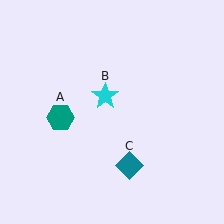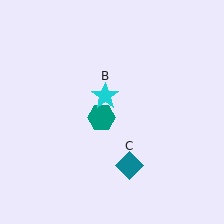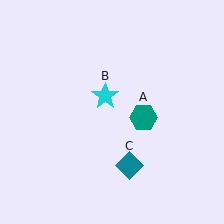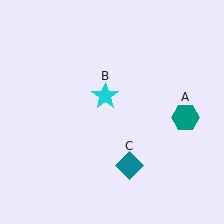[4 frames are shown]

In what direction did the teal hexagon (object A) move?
The teal hexagon (object A) moved right.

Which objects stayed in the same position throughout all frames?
Cyan star (object B) and teal diamond (object C) remained stationary.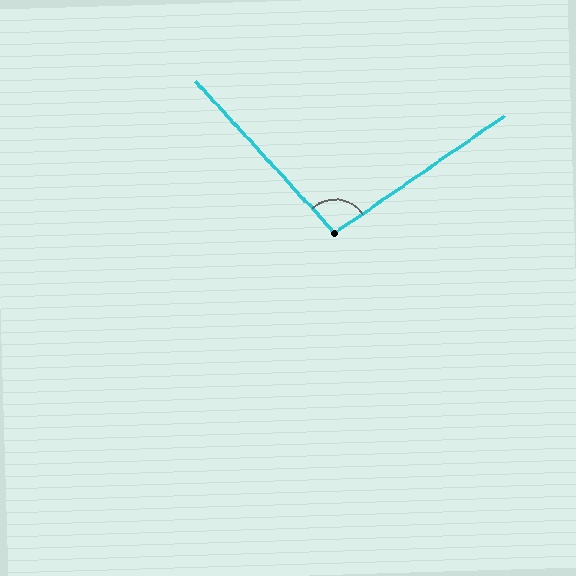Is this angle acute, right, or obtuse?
It is obtuse.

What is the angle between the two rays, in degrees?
Approximately 98 degrees.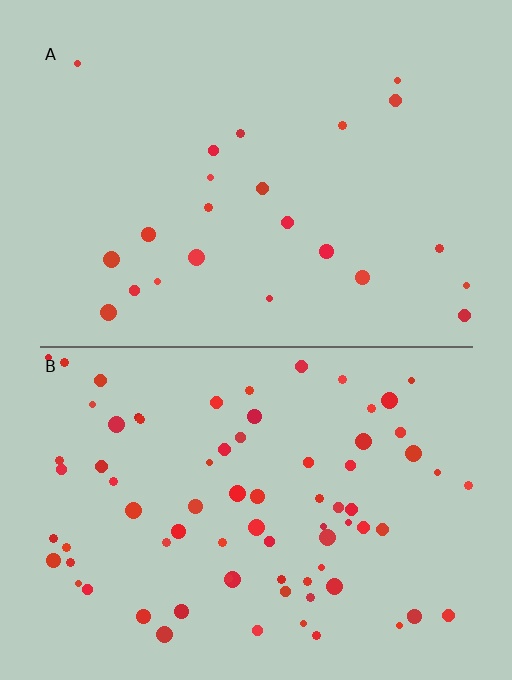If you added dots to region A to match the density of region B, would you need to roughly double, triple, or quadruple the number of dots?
Approximately triple.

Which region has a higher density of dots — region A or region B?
B (the bottom).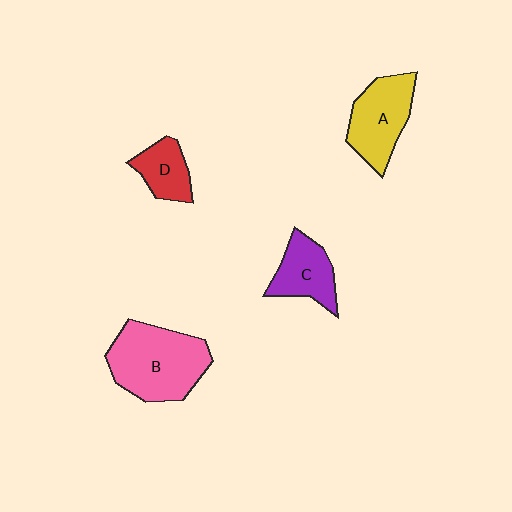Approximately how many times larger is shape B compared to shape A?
Approximately 1.4 times.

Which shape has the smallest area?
Shape D (red).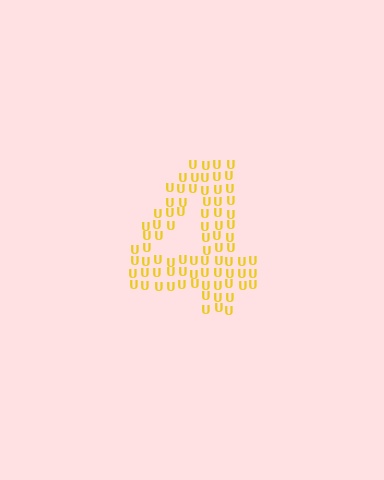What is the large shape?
The large shape is the digit 4.